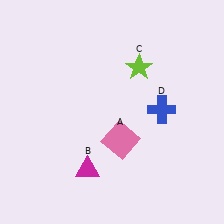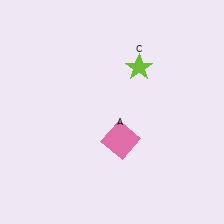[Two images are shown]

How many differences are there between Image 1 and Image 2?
There are 2 differences between the two images.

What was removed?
The blue cross (D), the magenta triangle (B) were removed in Image 2.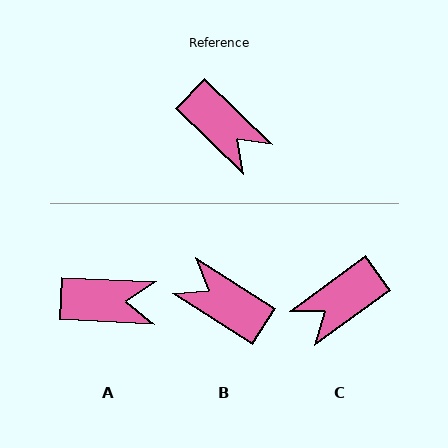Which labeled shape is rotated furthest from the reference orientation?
B, about 168 degrees away.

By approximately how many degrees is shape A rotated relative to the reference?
Approximately 42 degrees counter-clockwise.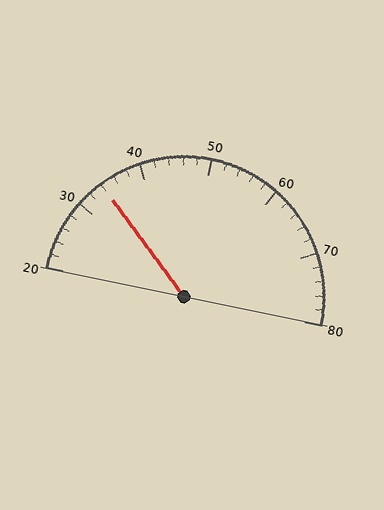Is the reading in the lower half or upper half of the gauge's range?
The reading is in the lower half of the range (20 to 80).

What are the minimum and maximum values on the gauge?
The gauge ranges from 20 to 80.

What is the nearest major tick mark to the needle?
The nearest major tick mark is 30.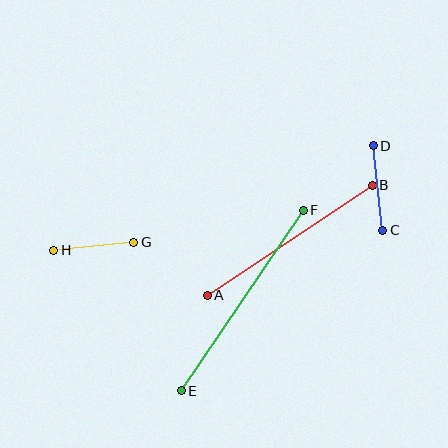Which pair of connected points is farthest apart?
Points E and F are farthest apart.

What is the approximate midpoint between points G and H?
The midpoint is at approximately (94, 246) pixels.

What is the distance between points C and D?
The distance is approximately 85 pixels.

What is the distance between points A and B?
The distance is approximately 198 pixels.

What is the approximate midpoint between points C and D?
The midpoint is at approximately (378, 188) pixels.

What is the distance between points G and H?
The distance is approximately 80 pixels.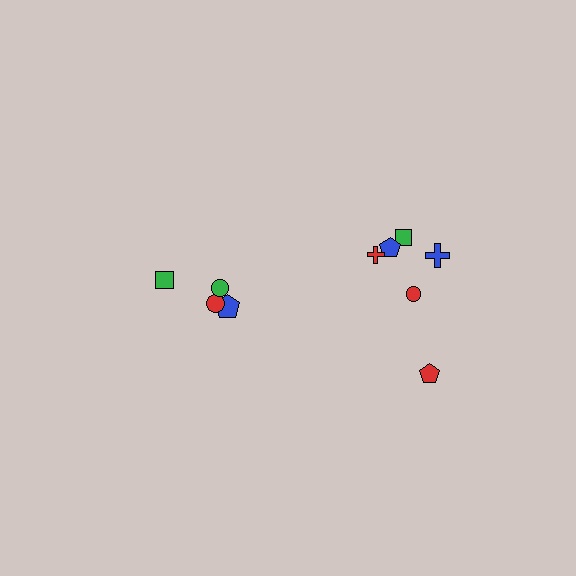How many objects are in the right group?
There are 6 objects.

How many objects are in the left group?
There are 4 objects.